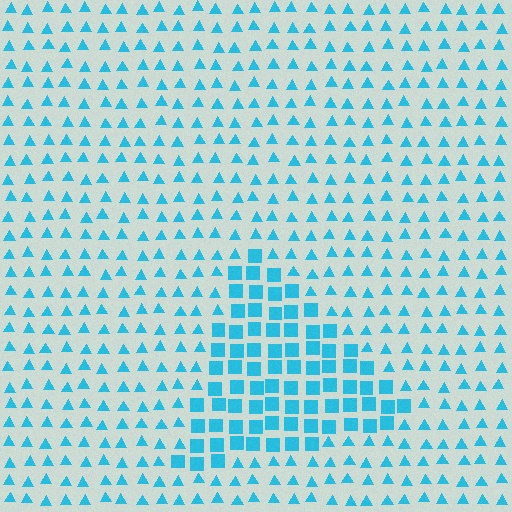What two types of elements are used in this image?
The image uses squares inside the triangle region and triangles outside it.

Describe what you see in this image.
The image is filled with small cyan elements arranged in a uniform grid. A triangle-shaped region contains squares, while the surrounding area contains triangles. The boundary is defined purely by the change in element shape.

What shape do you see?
I see a triangle.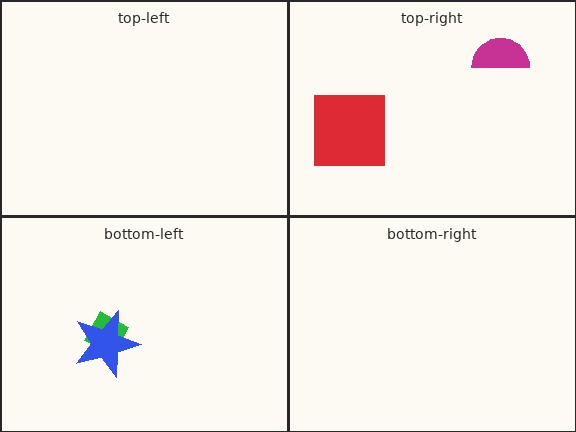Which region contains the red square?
The top-right region.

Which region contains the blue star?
The bottom-left region.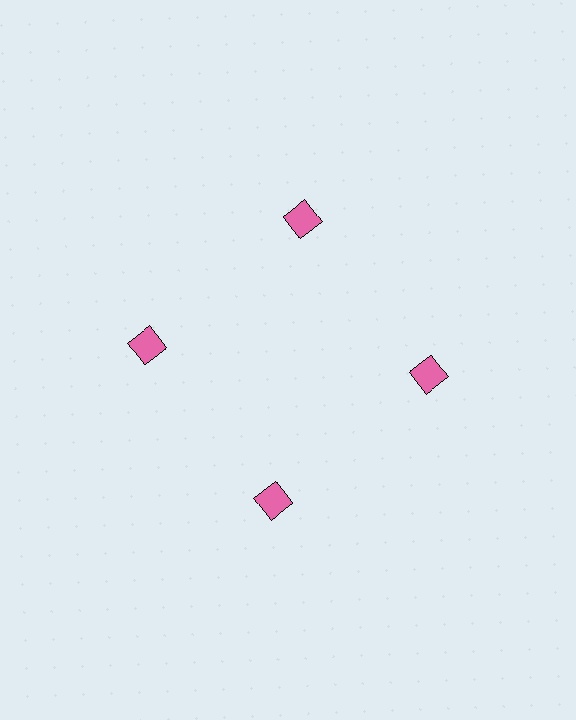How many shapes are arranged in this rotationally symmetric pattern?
There are 4 shapes, arranged in 4 groups of 1.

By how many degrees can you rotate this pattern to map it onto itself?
The pattern maps onto itself every 90 degrees of rotation.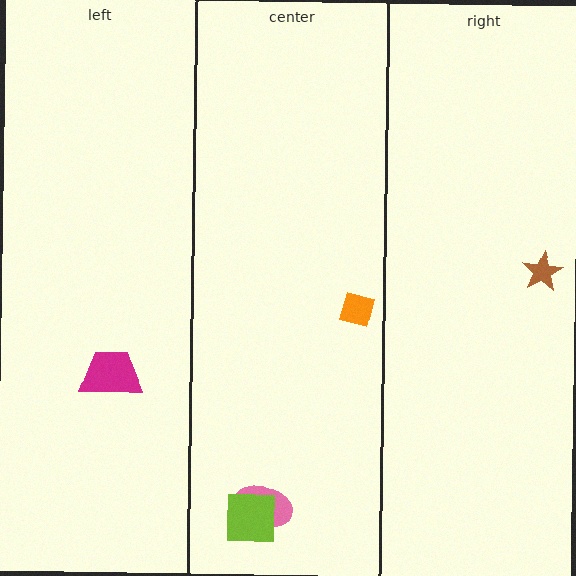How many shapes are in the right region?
1.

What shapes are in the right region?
The brown star.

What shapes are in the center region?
The orange diamond, the pink ellipse, the lime square.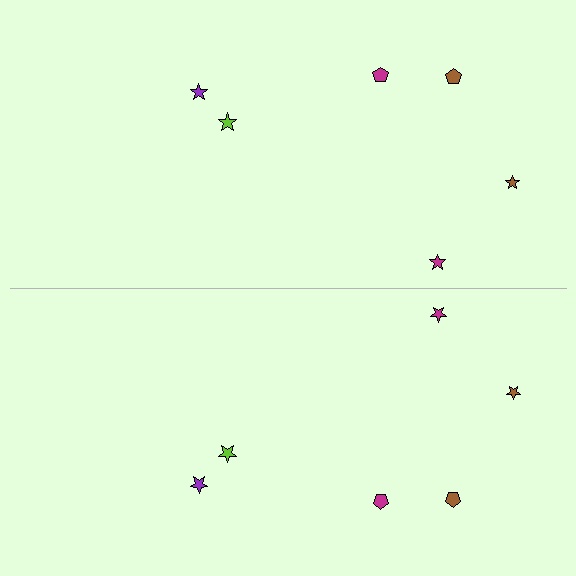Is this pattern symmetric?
Yes, this pattern has bilateral (reflection) symmetry.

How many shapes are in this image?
There are 12 shapes in this image.